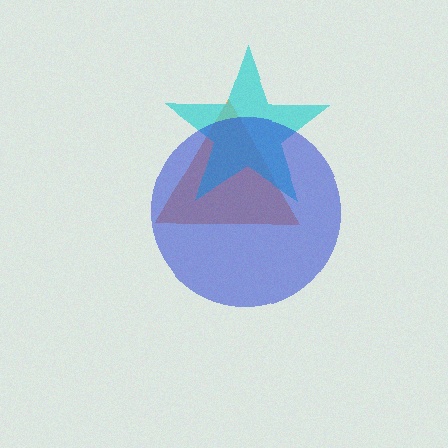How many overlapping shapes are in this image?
There are 3 overlapping shapes in the image.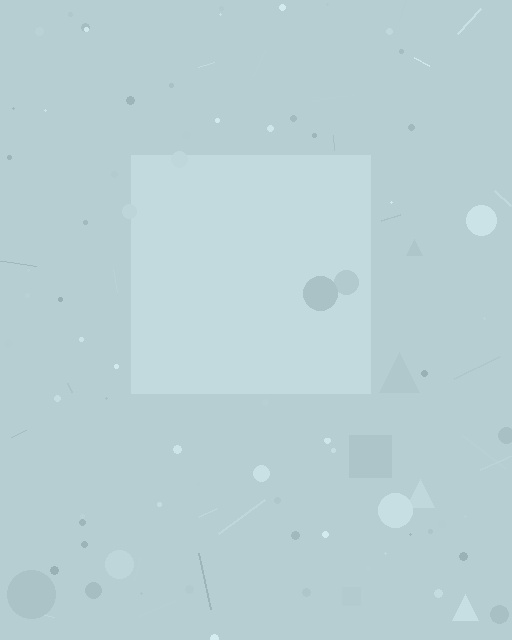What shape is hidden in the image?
A square is hidden in the image.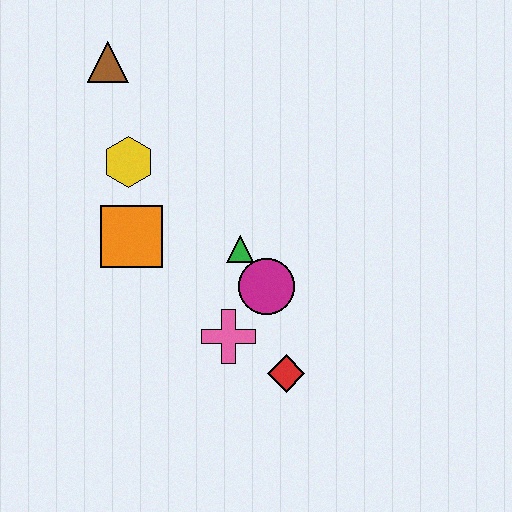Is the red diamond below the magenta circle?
Yes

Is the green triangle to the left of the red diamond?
Yes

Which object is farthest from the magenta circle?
The brown triangle is farthest from the magenta circle.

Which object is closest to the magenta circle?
The green triangle is closest to the magenta circle.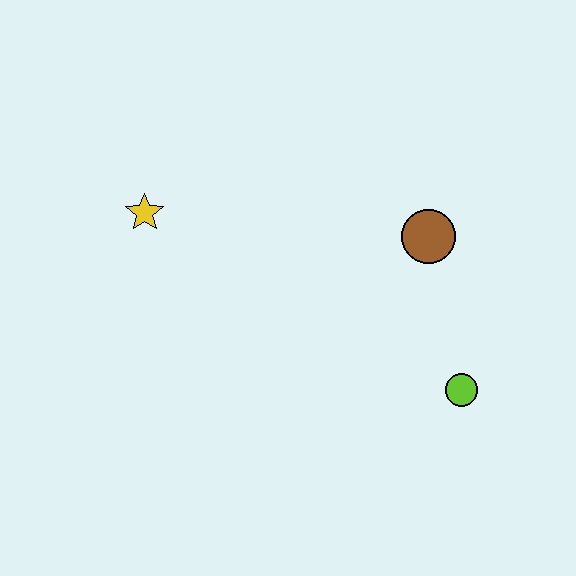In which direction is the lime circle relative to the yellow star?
The lime circle is to the right of the yellow star.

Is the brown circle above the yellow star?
No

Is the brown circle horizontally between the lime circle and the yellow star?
Yes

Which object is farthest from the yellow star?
The lime circle is farthest from the yellow star.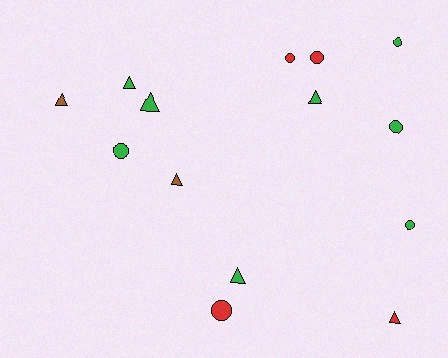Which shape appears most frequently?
Triangle, with 7 objects.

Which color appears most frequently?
Green, with 8 objects.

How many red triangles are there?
There is 1 red triangle.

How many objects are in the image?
There are 14 objects.